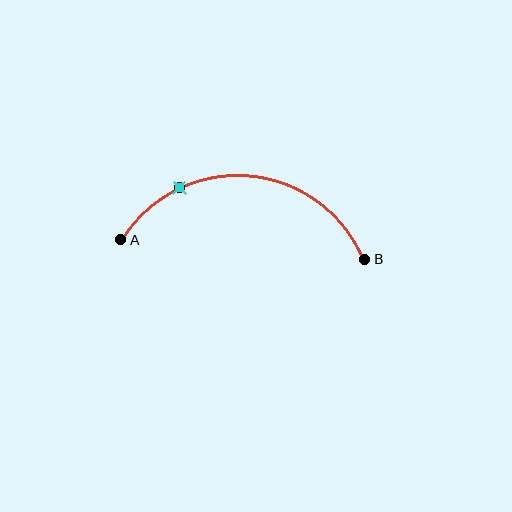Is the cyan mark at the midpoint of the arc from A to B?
No. The cyan mark lies on the arc but is closer to endpoint A. The arc midpoint would be at the point on the curve equidistant along the arc from both A and B.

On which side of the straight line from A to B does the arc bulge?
The arc bulges above the straight line connecting A and B.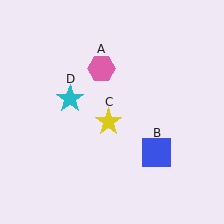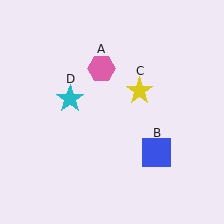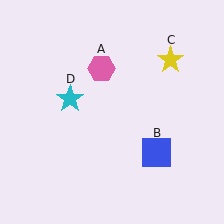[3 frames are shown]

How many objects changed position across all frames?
1 object changed position: yellow star (object C).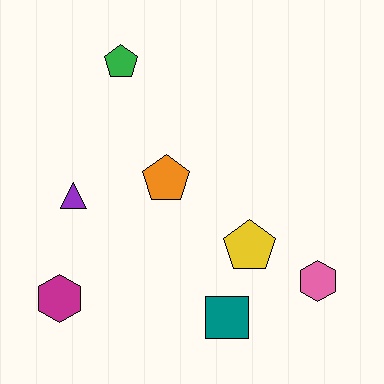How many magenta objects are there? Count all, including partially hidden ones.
There is 1 magenta object.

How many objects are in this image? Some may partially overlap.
There are 7 objects.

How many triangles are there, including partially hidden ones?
There is 1 triangle.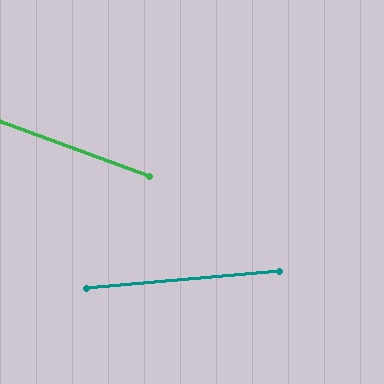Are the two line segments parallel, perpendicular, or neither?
Neither parallel nor perpendicular — they differ by about 25°.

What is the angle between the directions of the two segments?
Approximately 25 degrees.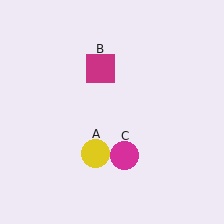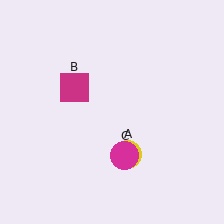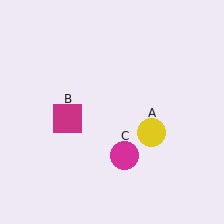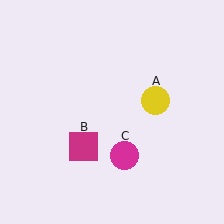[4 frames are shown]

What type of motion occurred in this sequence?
The yellow circle (object A), magenta square (object B) rotated counterclockwise around the center of the scene.